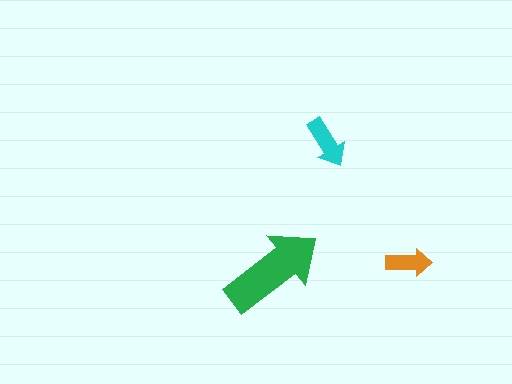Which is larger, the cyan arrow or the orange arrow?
The cyan one.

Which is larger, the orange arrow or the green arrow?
The green one.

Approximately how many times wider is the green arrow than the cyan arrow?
About 2 times wider.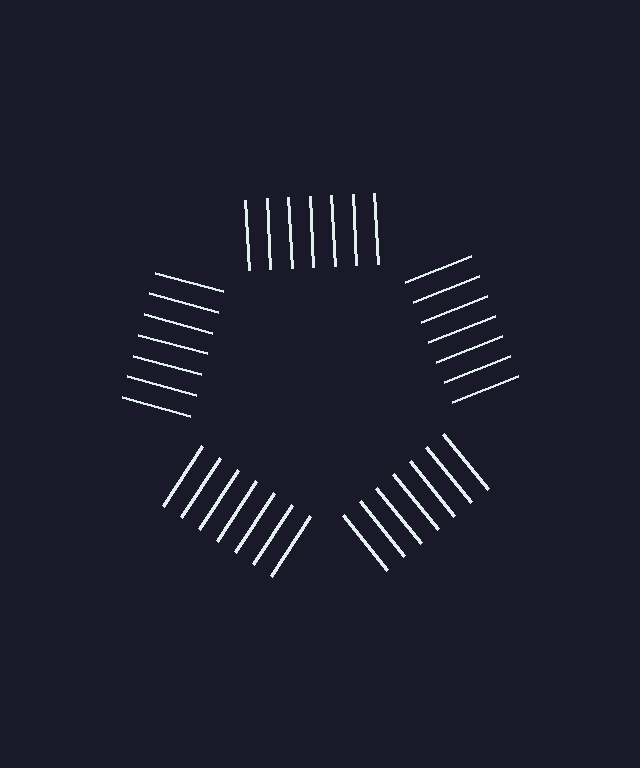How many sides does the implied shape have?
5 sides — the line-ends trace a pentagon.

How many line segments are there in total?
35 — 7 along each of the 5 edges.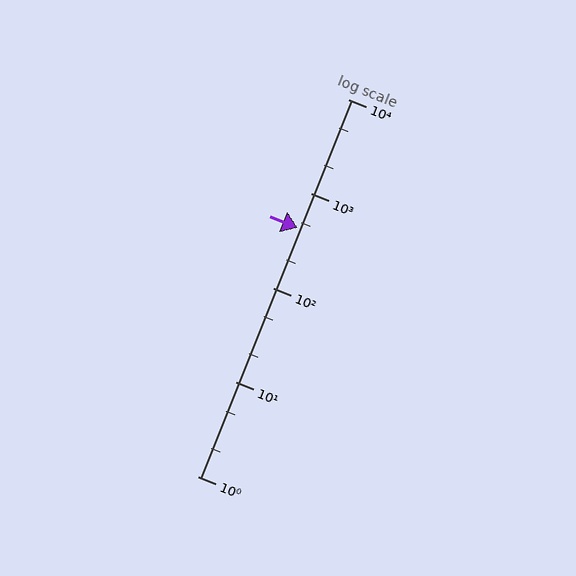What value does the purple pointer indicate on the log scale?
The pointer indicates approximately 430.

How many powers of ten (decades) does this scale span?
The scale spans 4 decades, from 1 to 10000.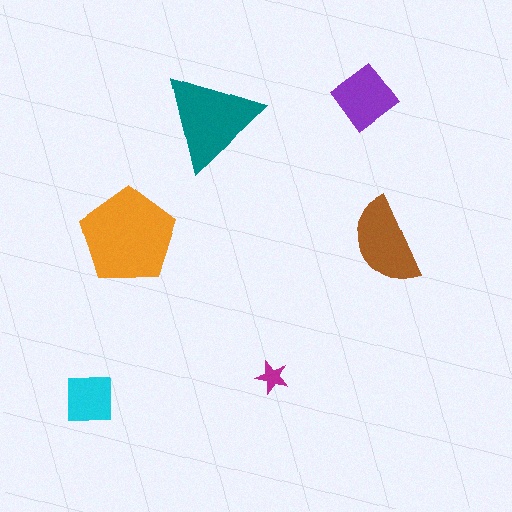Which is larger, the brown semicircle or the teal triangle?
The teal triangle.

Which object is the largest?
The orange pentagon.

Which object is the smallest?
The magenta star.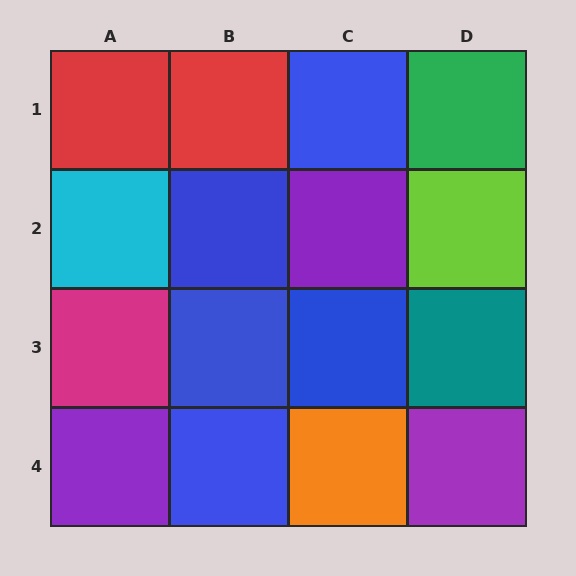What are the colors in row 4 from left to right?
Purple, blue, orange, purple.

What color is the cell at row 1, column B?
Red.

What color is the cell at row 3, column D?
Teal.